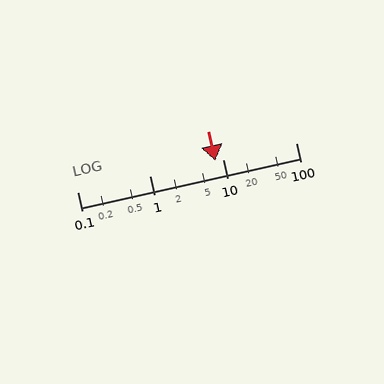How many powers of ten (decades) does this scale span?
The scale spans 3 decades, from 0.1 to 100.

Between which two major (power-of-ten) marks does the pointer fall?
The pointer is between 1 and 10.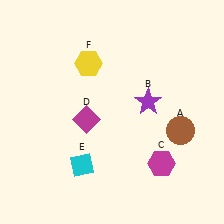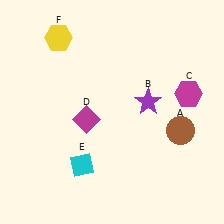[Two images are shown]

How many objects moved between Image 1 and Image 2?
2 objects moved between the two images.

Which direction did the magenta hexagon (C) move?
The magenta hexagon (C) moved up.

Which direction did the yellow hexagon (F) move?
The yellow hexagon (F) moved left.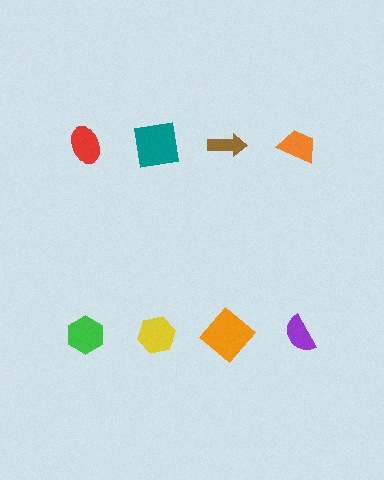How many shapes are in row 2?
4 shapes.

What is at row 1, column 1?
A red ellipse.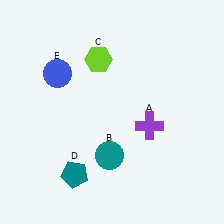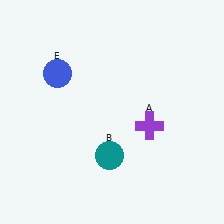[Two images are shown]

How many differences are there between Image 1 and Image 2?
There are 2 differences between the two images.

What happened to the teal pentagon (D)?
The teal pentagon (D) was removed in Image 2. It was in the bottom-left area of Image 1.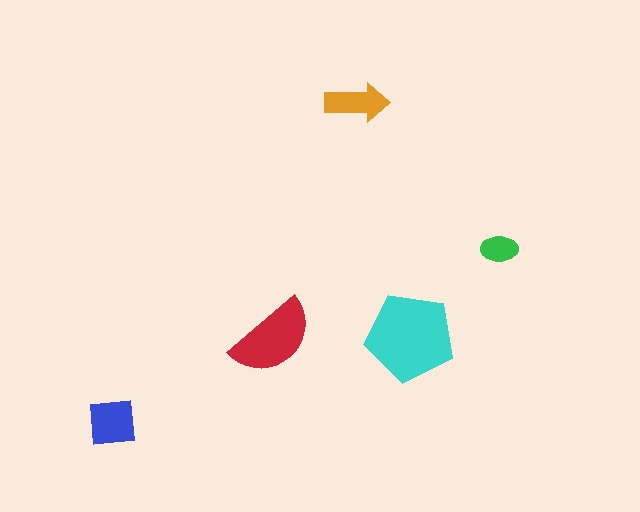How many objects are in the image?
There are 5 objects in the image.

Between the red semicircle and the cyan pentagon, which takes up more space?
The cyan pentagon.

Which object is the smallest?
The green ellipse.